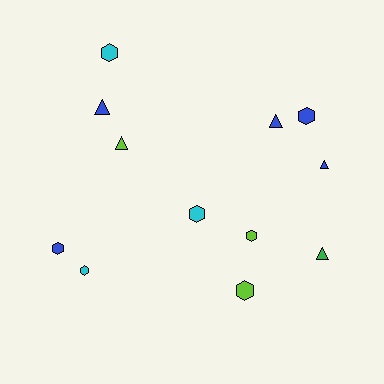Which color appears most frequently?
Blue, with 5 objects.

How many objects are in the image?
There are 12 objects.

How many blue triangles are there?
There are 3 blue triangles.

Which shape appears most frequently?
Hexagon, with 7 objects.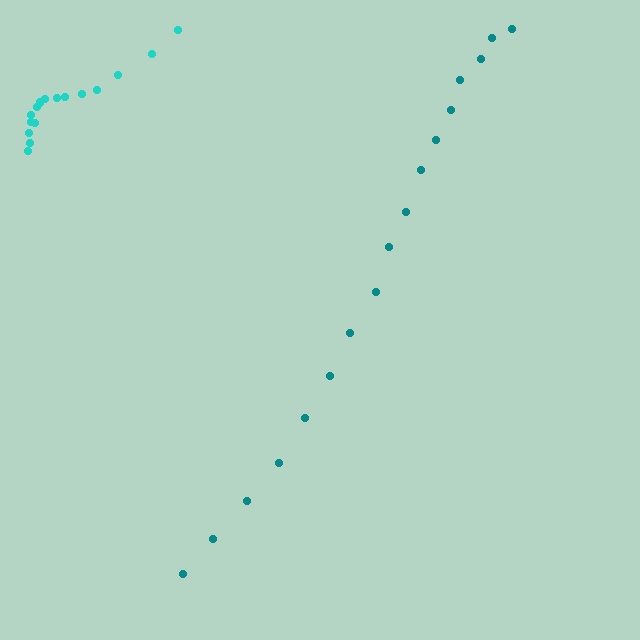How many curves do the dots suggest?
There are 2 distinct paths.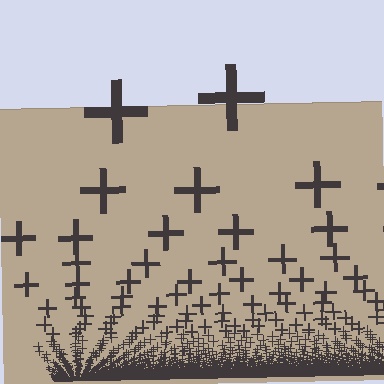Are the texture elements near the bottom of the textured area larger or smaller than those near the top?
Smaller. The gradient is inverted — elements near the bottom are smaller and denser.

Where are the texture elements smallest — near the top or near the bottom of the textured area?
Near the bottom.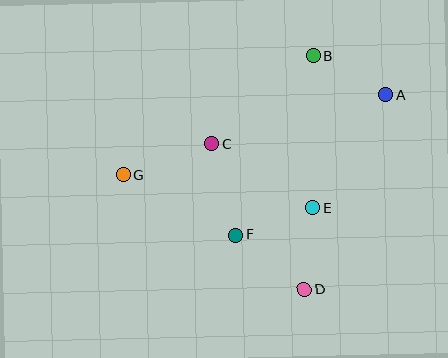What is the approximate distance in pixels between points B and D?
The distance between B and D is approximately 234 pixels.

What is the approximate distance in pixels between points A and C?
The distance between A and C is approximately 181 pixels.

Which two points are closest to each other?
Points E and F are closest to each other.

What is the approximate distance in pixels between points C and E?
The distance between C and E is approximately 119 pixels.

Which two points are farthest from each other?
Points A and G are farthest from each other.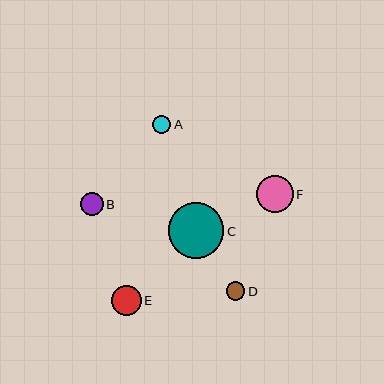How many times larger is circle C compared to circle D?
Circle C is approximately 3.0 times the size of circle D.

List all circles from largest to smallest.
From largest to smallest: C, F, E, B, D, A.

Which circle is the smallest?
Circle A is the smallest with a size of approximately 18 pixels.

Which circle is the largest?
Circle C is the largest with a size of approximately 56 pixels.